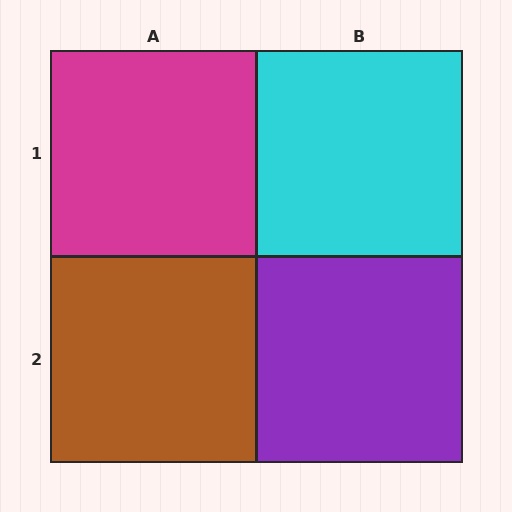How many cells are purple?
1 cell is purple.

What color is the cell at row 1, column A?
Magenta.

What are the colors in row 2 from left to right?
Brown, purple.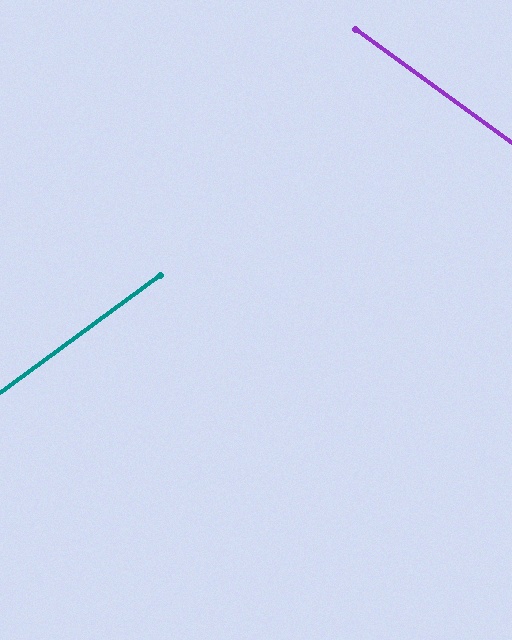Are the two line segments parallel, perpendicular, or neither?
Neither parallel nor perpendicular — they differ by about 72°.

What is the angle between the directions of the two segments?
Approximately 72 degrees.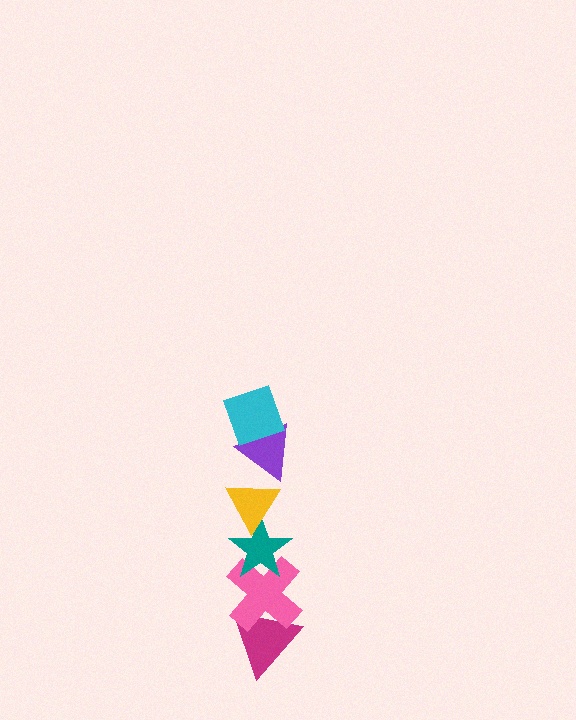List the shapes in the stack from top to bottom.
From top to bottom: the cyan diamond, the purple triangle, the yellow triangle, the teal star, the pink cross, the magenta triangle.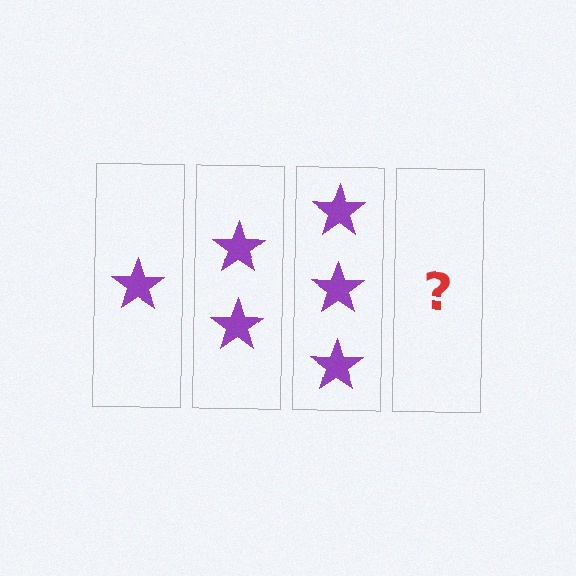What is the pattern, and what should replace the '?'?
The pattern is that each step adds one more star. The '?' should be 4 stars.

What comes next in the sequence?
The next element should be 4 stars.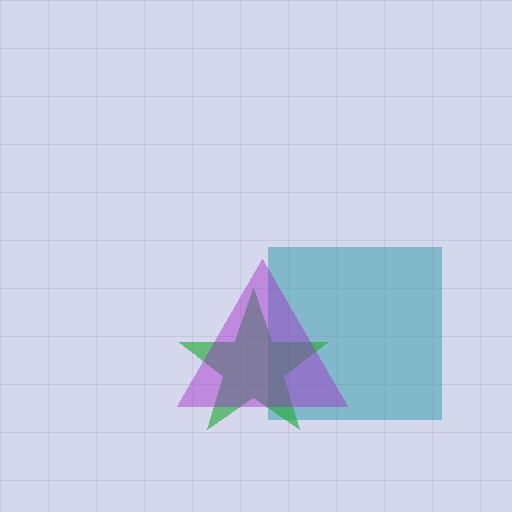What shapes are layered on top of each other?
The layered shapes are: a teal square, a green star, a purple triangle.